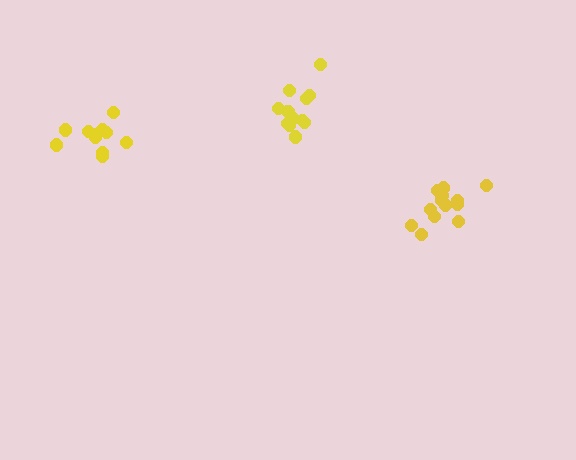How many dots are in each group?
Group 1: 14 dots, Group 2: 11 dots, Group 3: 12 dots (37 total).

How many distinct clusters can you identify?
There are 3 distinct clusters.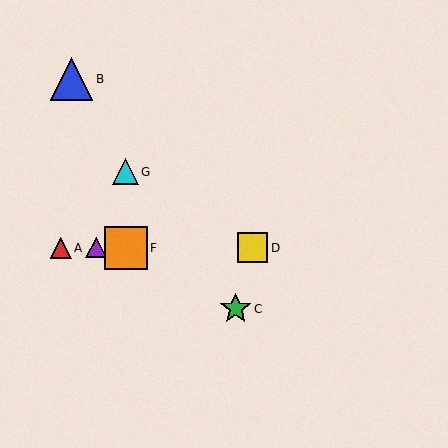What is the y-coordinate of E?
Object E is at y≈248.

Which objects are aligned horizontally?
Objects A, D, E, F are aligned horizontally.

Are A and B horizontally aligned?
No, A is at y≈248 and B is at y≈79.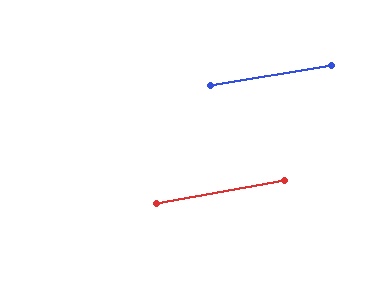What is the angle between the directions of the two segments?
Approximately 1 degree.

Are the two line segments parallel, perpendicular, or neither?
Parallel — their directions differ by only 0.6°.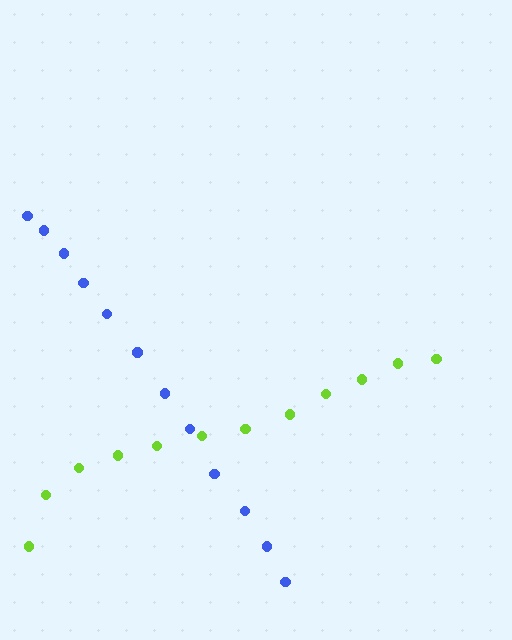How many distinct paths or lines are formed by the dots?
There are 2 distinct paths.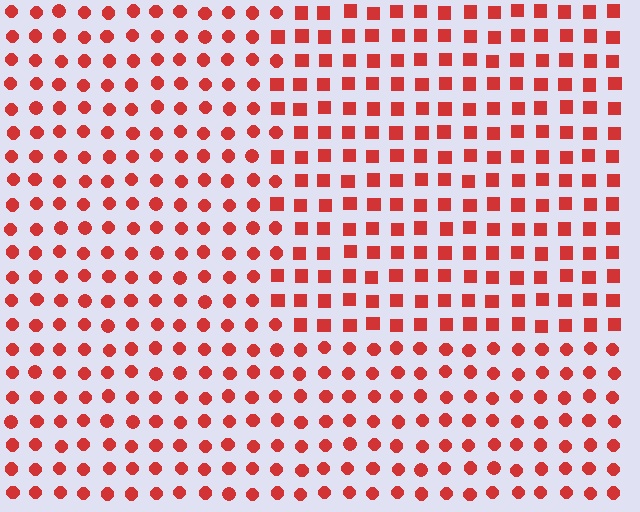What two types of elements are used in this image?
The image uses squares inside the rectangle region and circles outside it.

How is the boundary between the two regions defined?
The boundary is defined by a change in element shape: squares inside vs. circles outside. All elements share the same color and spacing.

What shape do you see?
I see a rectangle.